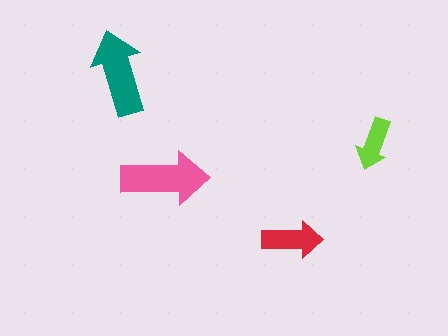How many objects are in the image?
There are 4 objects in the image.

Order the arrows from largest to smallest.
the pink one, the teal one, the red one, the lime one.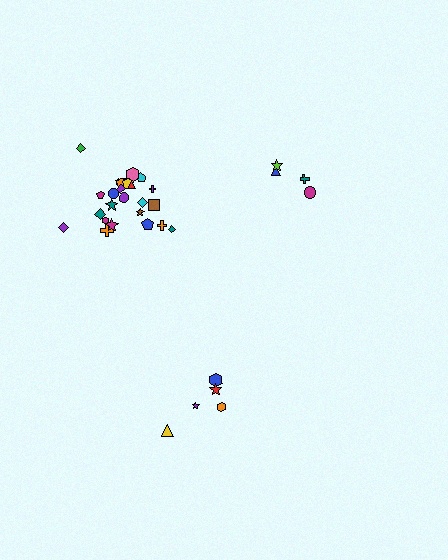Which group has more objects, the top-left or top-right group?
The top-left group.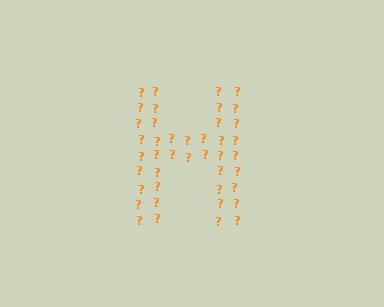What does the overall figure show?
The overall figure shows the letter H.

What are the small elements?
The small elements are question marks.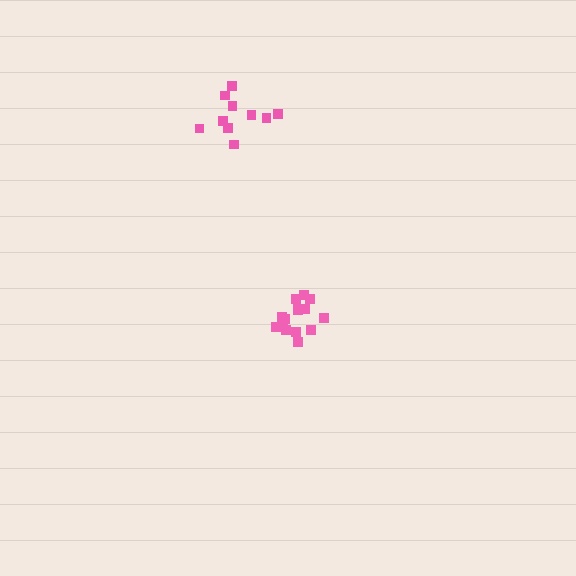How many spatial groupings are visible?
There are 2 spatial groupings.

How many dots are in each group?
Group 1: 15 dots, Group 2: 10 dots (25 total).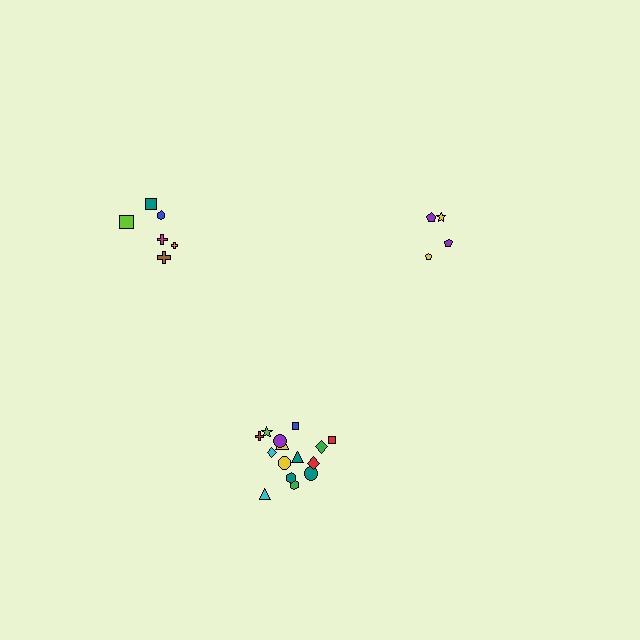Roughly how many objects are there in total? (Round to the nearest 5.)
Roughly 25 objects in total.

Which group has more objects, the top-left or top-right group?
The top-left group.